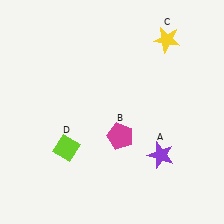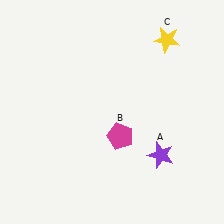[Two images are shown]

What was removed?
The lime diamond (D) was removed in Image 2.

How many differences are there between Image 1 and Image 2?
There is 1 difference between the two images.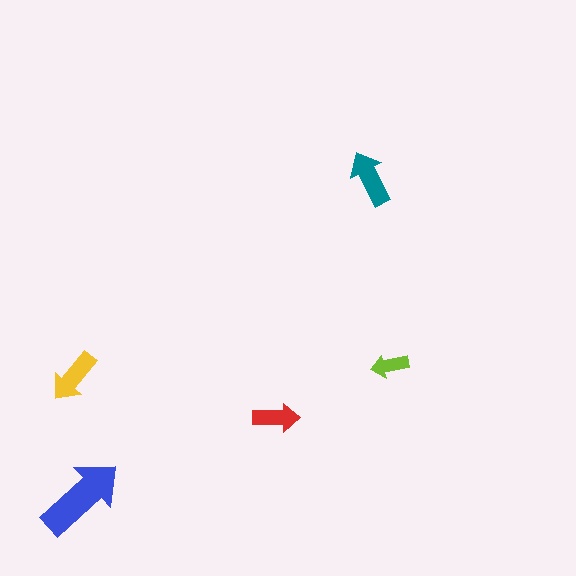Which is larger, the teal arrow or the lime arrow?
The teal one.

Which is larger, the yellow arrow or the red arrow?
The yellow one.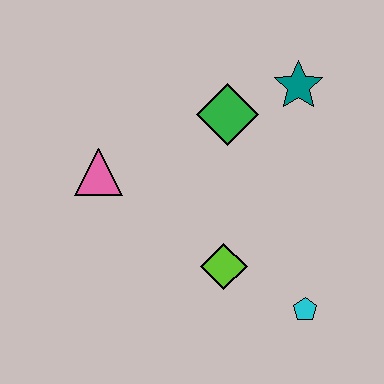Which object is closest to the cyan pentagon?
The lime diamond is closest to the cyan pentagon.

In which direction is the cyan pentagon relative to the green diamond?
The cyan pentagon is below the green diamond.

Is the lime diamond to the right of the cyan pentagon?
No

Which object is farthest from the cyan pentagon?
The pink triangle is farthest from the cyan pentagon.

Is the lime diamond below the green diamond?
Yes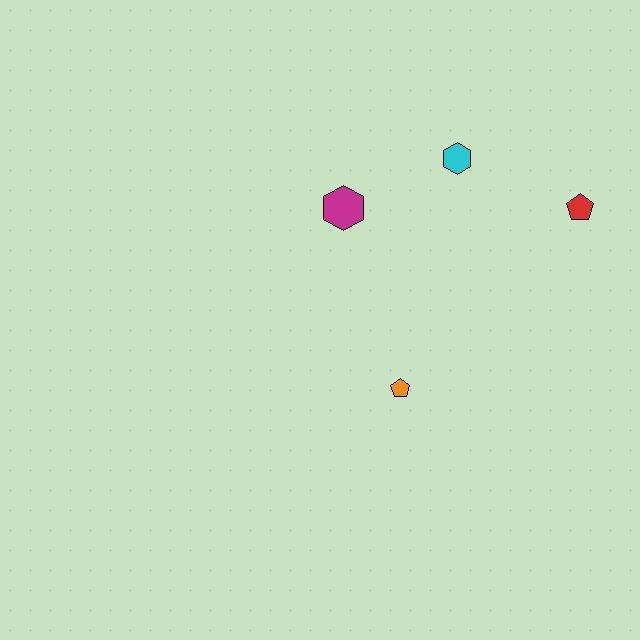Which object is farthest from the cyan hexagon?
The orange pentagon is farthest from the cyan hexagon.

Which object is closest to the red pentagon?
The cyan hexagon is closest to the red pentagon.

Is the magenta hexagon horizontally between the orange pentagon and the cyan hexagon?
No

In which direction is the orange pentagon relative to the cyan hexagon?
The orange pentagon is below the cyan hexagon.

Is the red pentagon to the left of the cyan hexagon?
No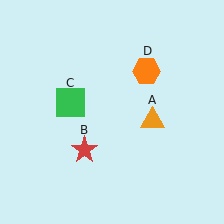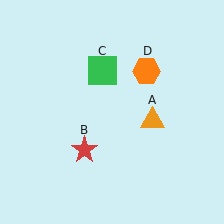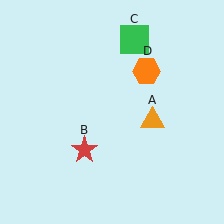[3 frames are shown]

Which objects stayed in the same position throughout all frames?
Orange triangle (object A) and red star (object B) and orange hexagon (object D) remained stationary.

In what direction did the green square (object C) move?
The green square (object C) moved up and to the right.